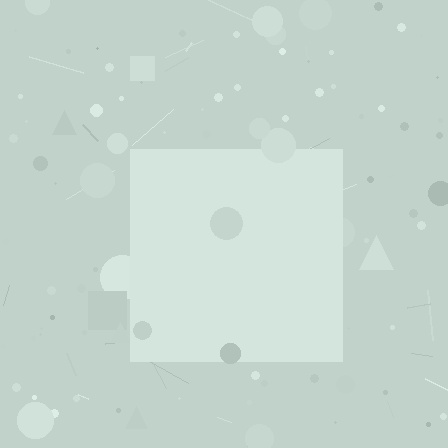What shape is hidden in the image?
A square is hidden in the image.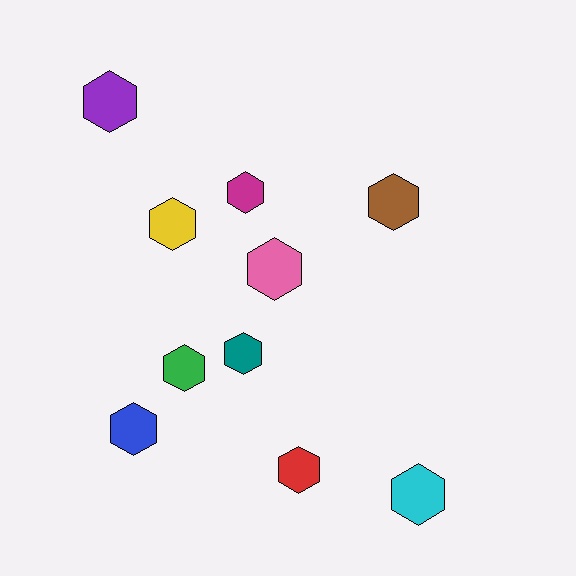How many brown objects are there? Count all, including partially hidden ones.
There is 1 brown object.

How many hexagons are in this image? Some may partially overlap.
There are 10 hexagons.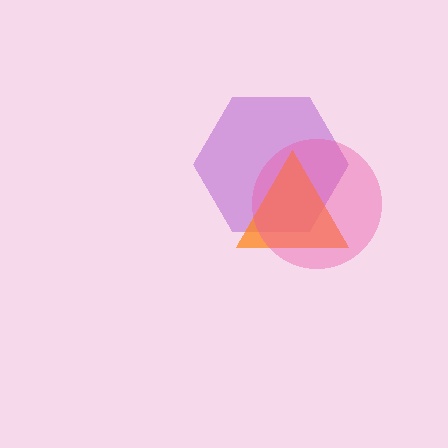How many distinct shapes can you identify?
There are 3 distinct shapes: a purple hexagon, an orange triangle, a pink circle.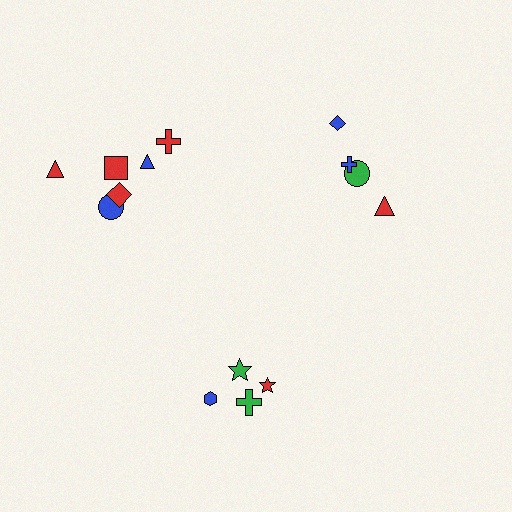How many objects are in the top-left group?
There are 6 objects.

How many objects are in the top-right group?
There are 4 objects.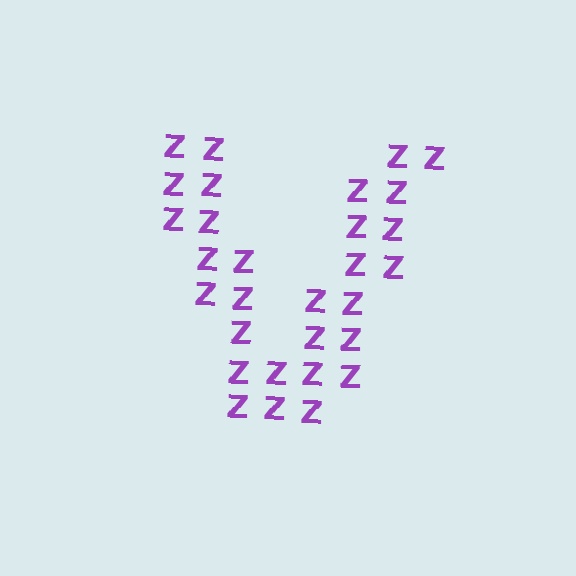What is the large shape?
The large shape is the letter V.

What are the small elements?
The small elements are letter Z's.